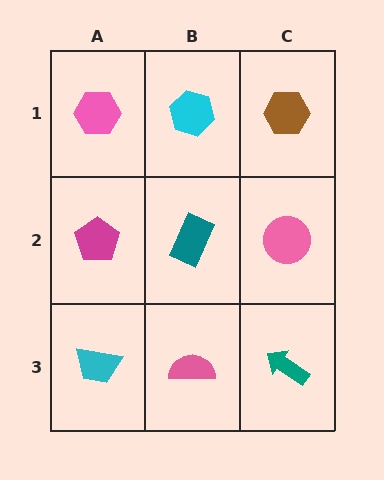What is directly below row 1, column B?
A teal rectangle.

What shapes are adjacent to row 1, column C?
A pink circle (row 2, column C), a cyan hexagon (row 1, column B).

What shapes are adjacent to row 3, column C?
A pink circle (row 2, column C), a pink semicircle (row 3, column B).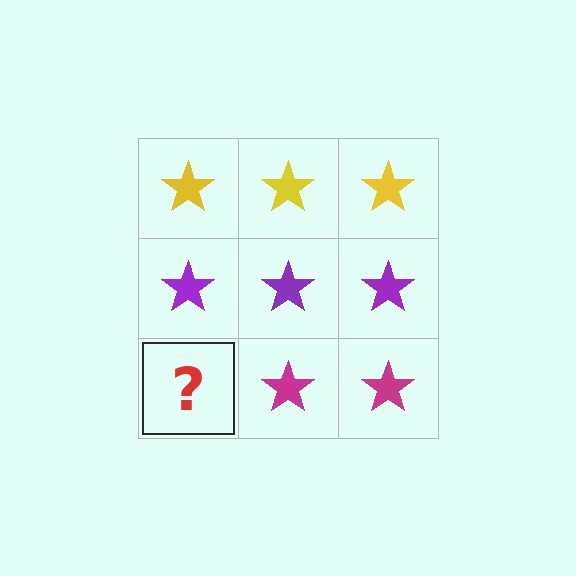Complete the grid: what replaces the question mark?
The question mark should be replaced with a magenta star.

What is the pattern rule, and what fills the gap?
The rule is that each row has a consistent color. The gap should be filled with a magenta star.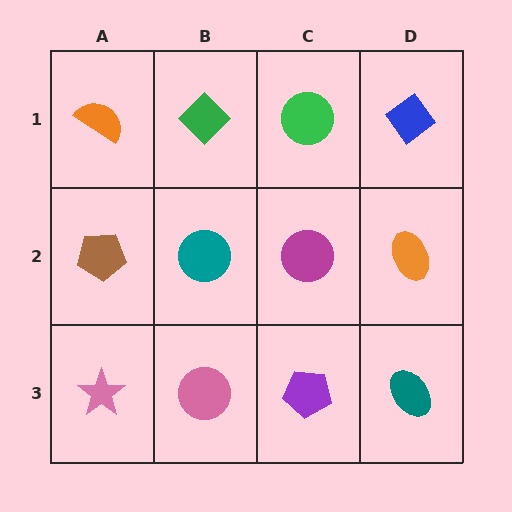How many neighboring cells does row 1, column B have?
3.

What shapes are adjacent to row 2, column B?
A green diamond (row 1, column B), a pink circle (row 3, column B), a brown pentagon (row 2, column A), a magenta circle (row 2, column C).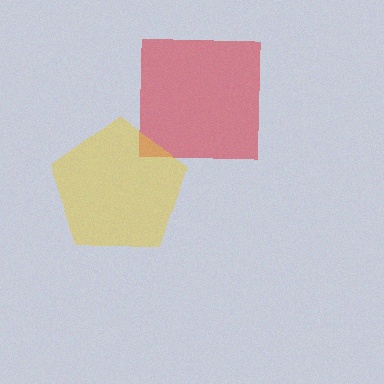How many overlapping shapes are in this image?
There are 2 overlapping shapes in the image.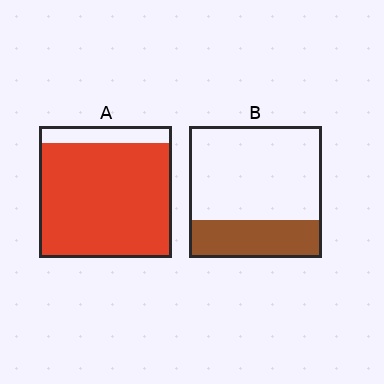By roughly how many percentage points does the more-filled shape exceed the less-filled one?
By roughly 60 percentage points (A over B).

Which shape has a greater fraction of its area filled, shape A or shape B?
Shape A.